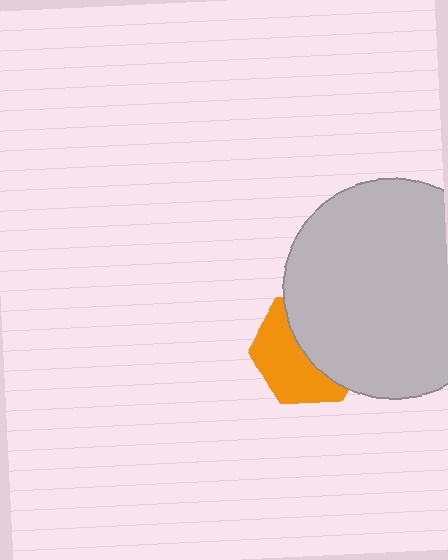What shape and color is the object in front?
The object in front is a light gray circle.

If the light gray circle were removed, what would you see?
You would see the complete orange hexagon.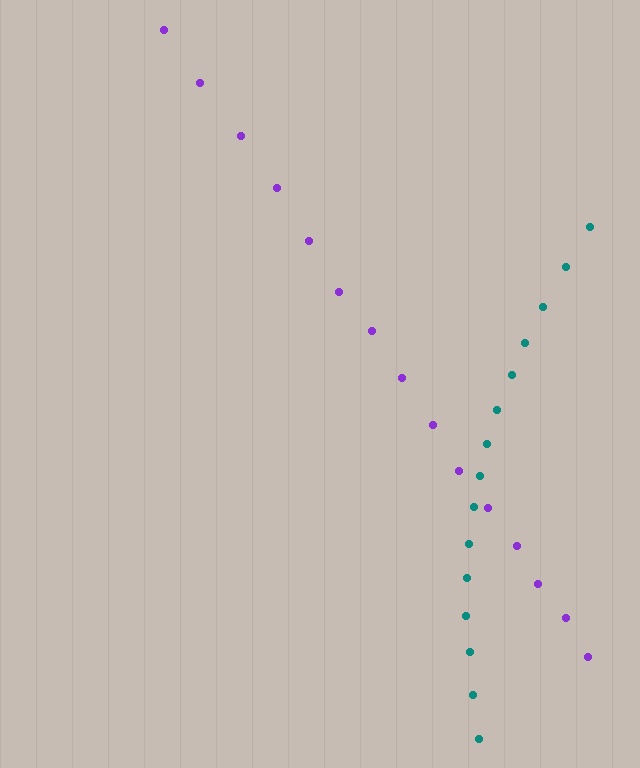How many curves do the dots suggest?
There are 2 distinct paths.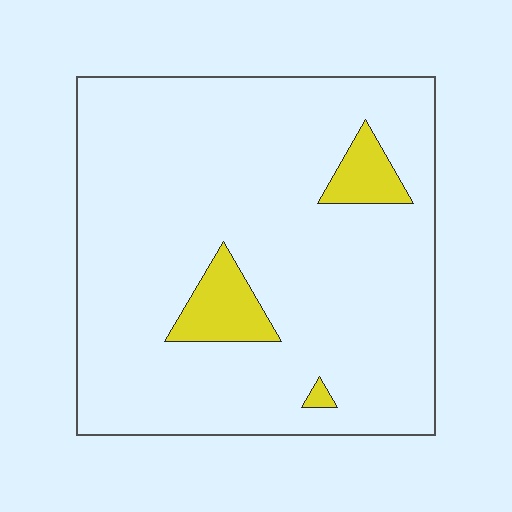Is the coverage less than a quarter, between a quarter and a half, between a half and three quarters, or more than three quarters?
Less than a quarter.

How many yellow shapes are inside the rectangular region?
3.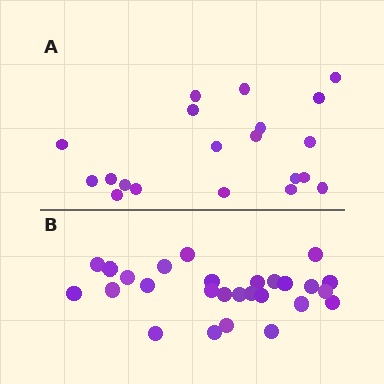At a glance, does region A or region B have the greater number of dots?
Region B (the bottom region) has more dots.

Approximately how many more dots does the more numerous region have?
Region B has roughly 8 or so more dots than region A.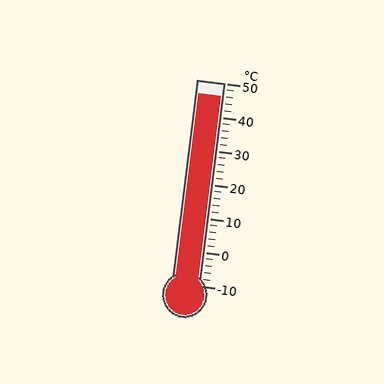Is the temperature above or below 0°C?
The temperature is above 0°C.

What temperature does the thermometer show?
The thermometer shows approximately 46°C.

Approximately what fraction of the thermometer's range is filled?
The thermometer is filled to approximately 95% of its range.